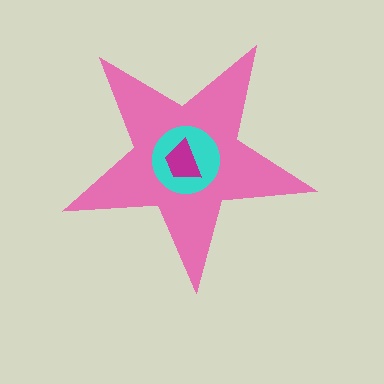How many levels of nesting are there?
3.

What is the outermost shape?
The pink star.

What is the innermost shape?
The magenta trapezoid.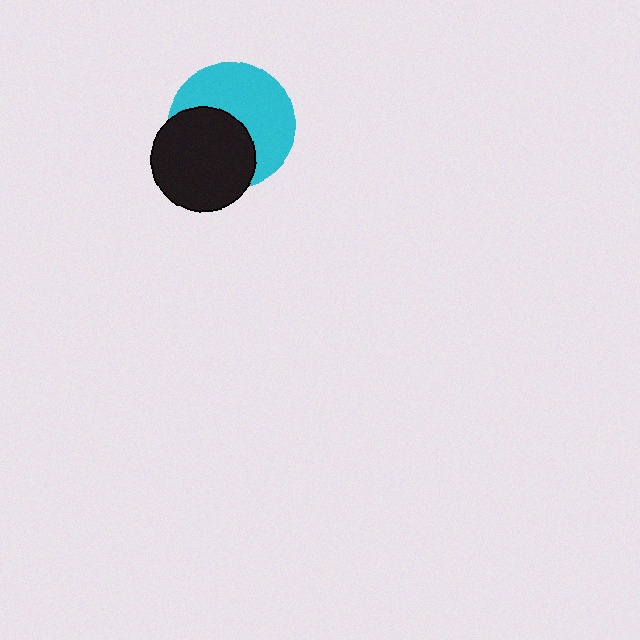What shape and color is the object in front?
The object in front is a black circle.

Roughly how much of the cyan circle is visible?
About half of it is visible (roughly 56%).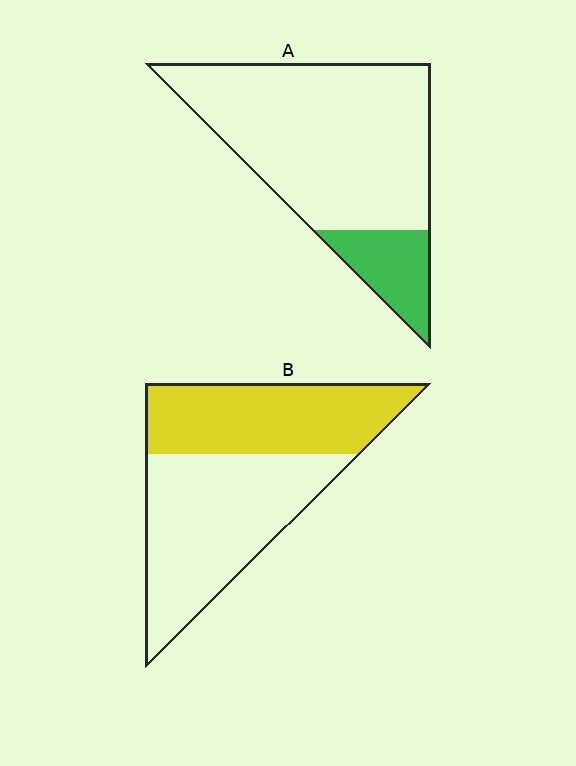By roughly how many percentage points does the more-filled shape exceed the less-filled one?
By roughly 25 percentage points (B over A).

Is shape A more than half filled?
No.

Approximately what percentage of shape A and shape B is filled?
A is approximately 15% and B is approximately 45%.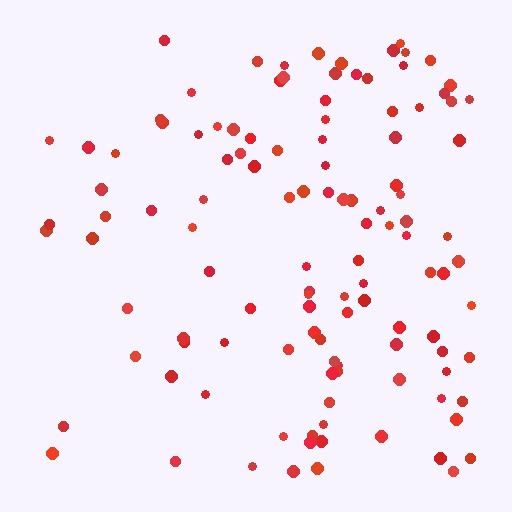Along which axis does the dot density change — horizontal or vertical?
Horizontal.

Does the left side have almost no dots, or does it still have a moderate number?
Still a moderate number, just noticeably fewer than the right.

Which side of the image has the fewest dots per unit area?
The left.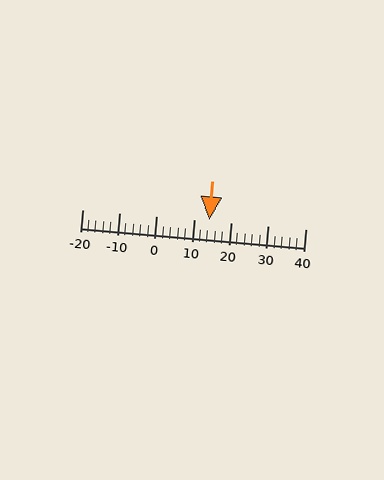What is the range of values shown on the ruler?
The ruler shows values from -20 to 40.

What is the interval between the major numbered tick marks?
The major tick marks are spaced 10 units apart.